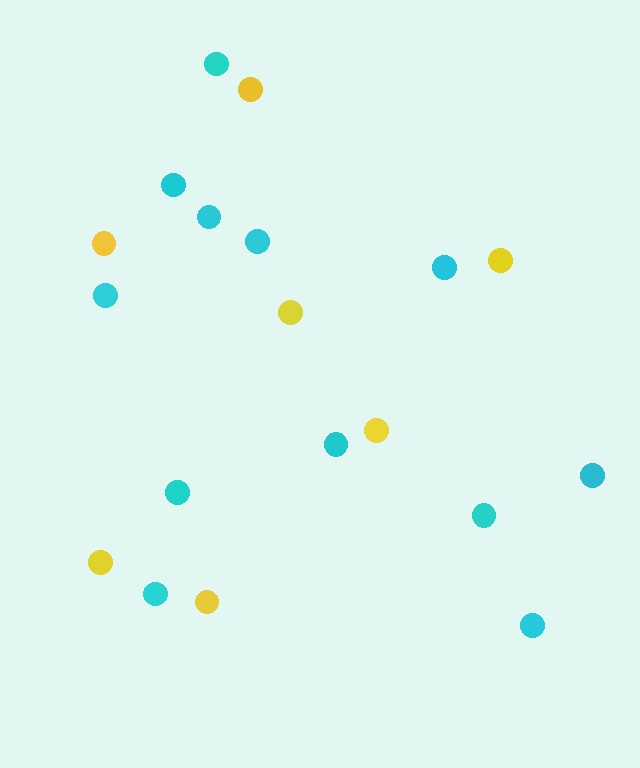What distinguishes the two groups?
There are 2 groups: one group of cyan circles (12) and one group of yellow circles (7).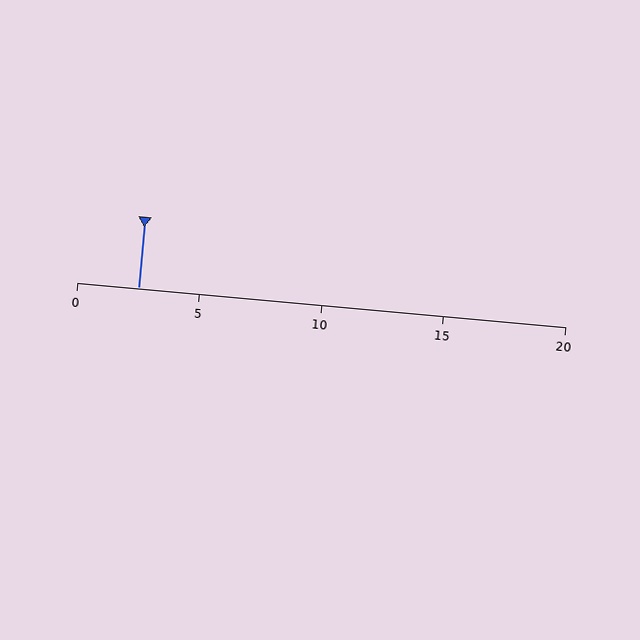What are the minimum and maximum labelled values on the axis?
The axis runs from 0 to 20.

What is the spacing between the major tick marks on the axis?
The major ticks are spaced 5 apart.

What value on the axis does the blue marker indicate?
The marker indicates approximately 2.5.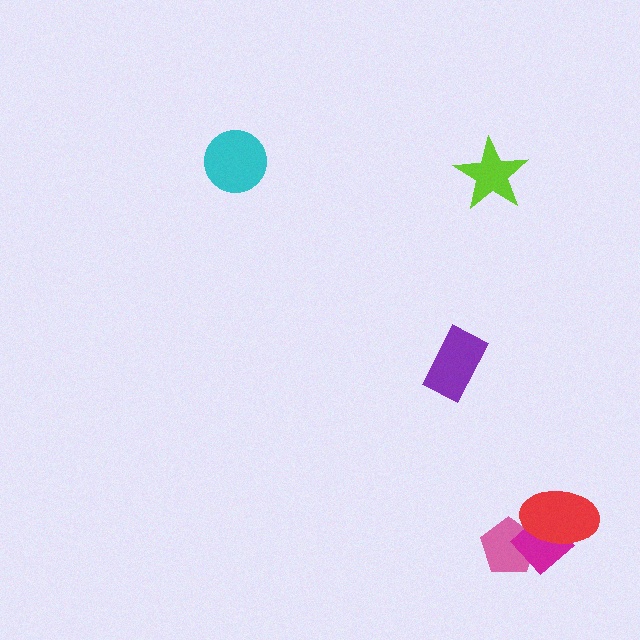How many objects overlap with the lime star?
0 objects overlap with the lime star.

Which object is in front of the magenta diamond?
The red ellipse is in front of the magenta diamond.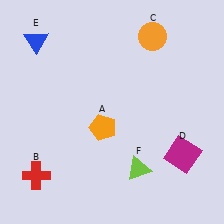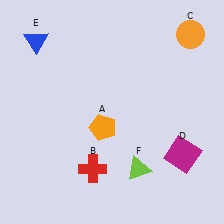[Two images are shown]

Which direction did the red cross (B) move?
The red cross (B) moved right.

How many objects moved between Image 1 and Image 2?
2 objects moved between the two images.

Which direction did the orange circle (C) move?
The orange circle (C) moved right.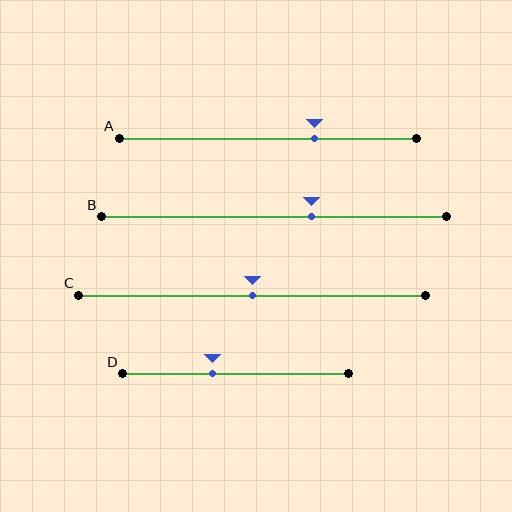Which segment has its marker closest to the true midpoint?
Segment C has its marker closest to the true midpoint.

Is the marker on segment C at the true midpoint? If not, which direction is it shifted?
Yes, the marker on segment C is at the true midpoint.